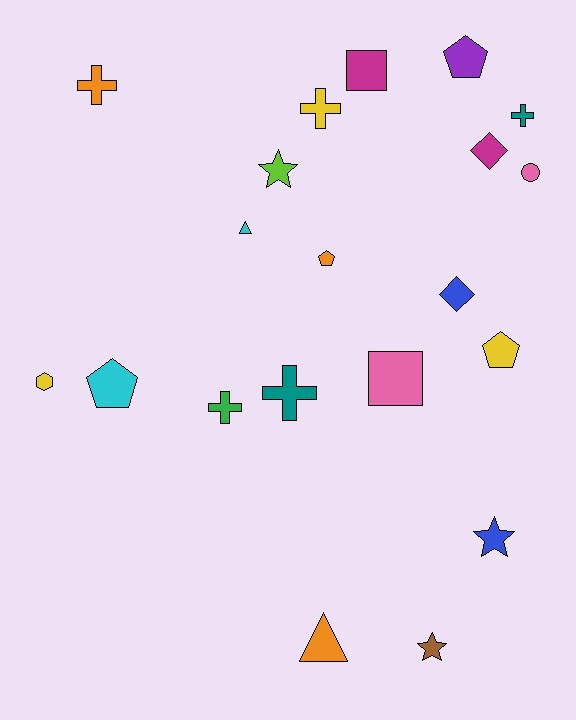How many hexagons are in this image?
There is 1 hexagon.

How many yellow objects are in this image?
There are 3 yellow objects.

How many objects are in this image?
There are 20 objects.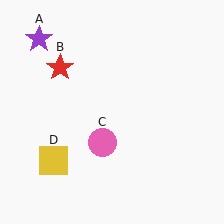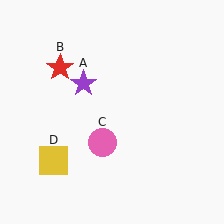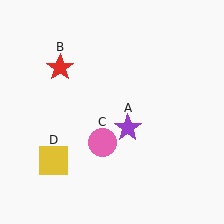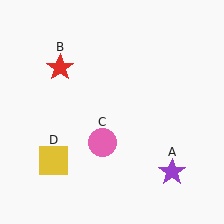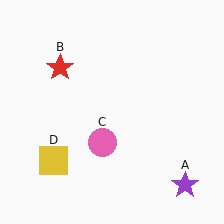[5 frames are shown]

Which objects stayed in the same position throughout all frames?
Red star (object B) and pink circle (object C) and yellow square (object D) remained stationary.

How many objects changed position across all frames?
1 object changed position: purple star (object A).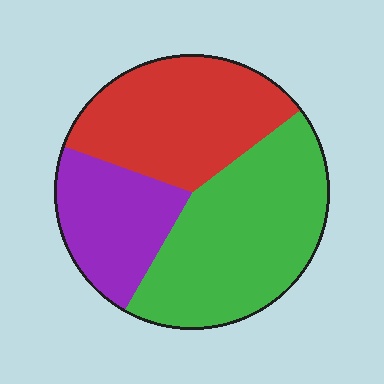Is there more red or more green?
Green.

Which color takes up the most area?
Green, at roughly 45%.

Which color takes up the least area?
Purple, at roughly 20%.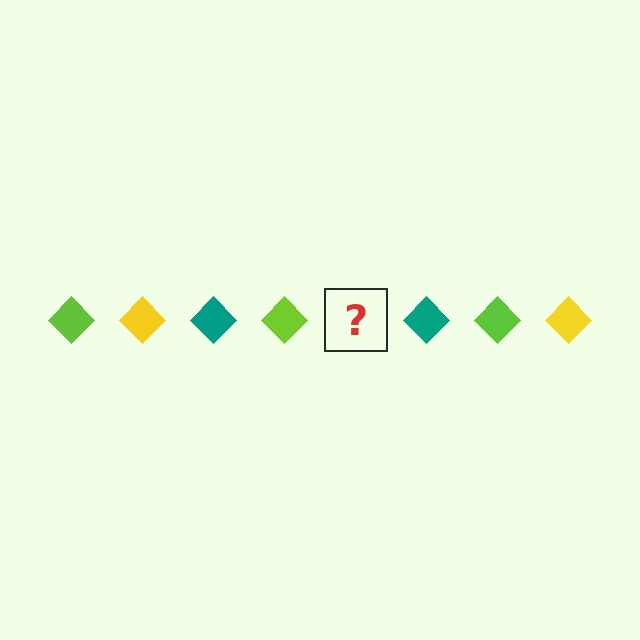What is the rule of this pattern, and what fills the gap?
The rule is that the pattern cycles through lime, yellow, teal diamonds. The gap should be filled with a yellow diamond.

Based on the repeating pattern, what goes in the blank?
The blank should be a yellow diamond.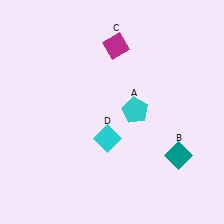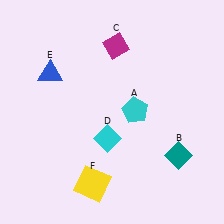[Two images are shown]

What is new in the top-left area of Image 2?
A blue triangle (E) was added in the top-left area of Image 2.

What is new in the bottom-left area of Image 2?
A yellow square (F) was added in the bottom-left area of Image 2.